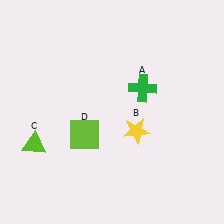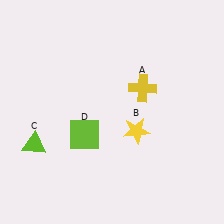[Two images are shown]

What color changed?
The cross (A) changed from green in Image 1 to yellow in Image 2.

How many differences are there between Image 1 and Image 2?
There is 1 difference between the two images.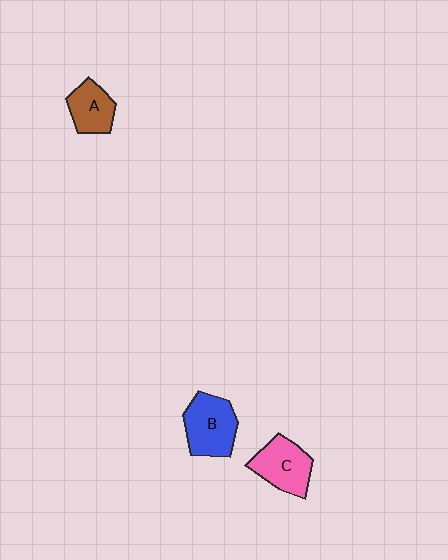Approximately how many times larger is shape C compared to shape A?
Approximately 1.3 times.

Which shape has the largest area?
Shape B (blue).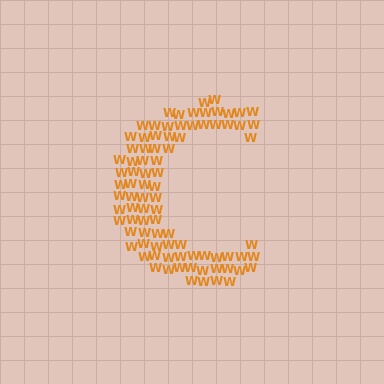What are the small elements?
The small elements are letter W's.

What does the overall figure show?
The overall figure shows the letter C.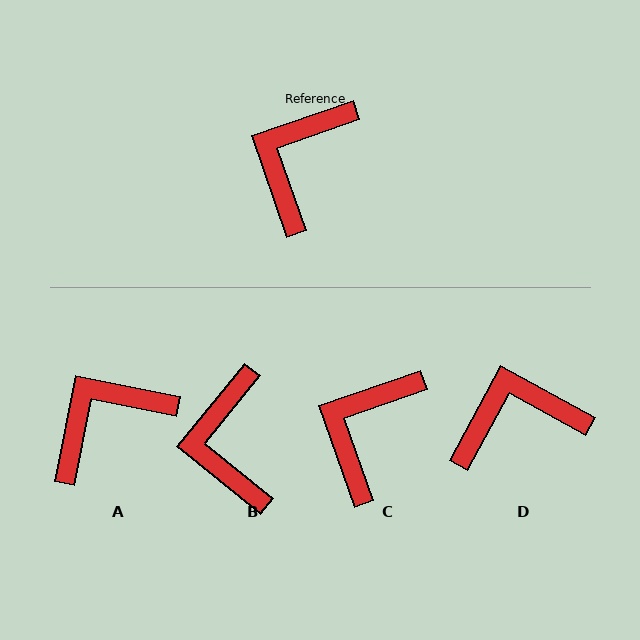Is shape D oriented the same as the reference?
No, it is off by about 48 degrees.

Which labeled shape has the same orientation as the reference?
C.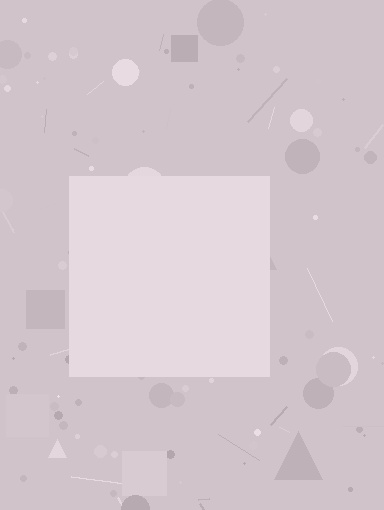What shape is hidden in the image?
A square is hidden in the image.